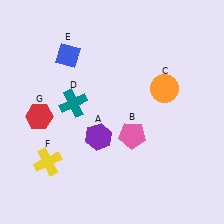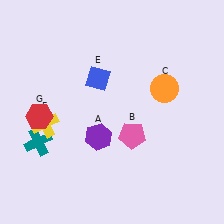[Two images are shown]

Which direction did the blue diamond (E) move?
The blue diamond (E) moved right.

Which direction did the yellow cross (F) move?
The yellow cross (F) moved up.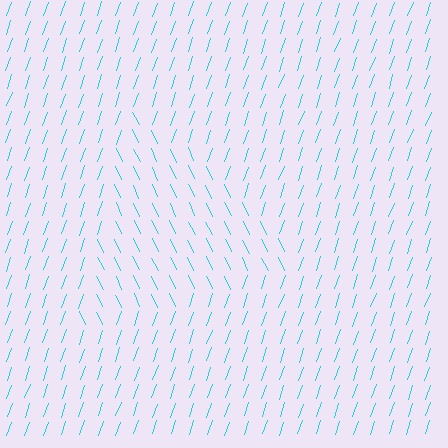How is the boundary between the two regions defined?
The boundary is defined purely by a change in line orientation (approximately 45 degrees difference). All lines are the same color and thickness.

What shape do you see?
I see a triangle.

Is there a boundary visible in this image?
Yes, there is a texture boundary formed by a change in line orientation.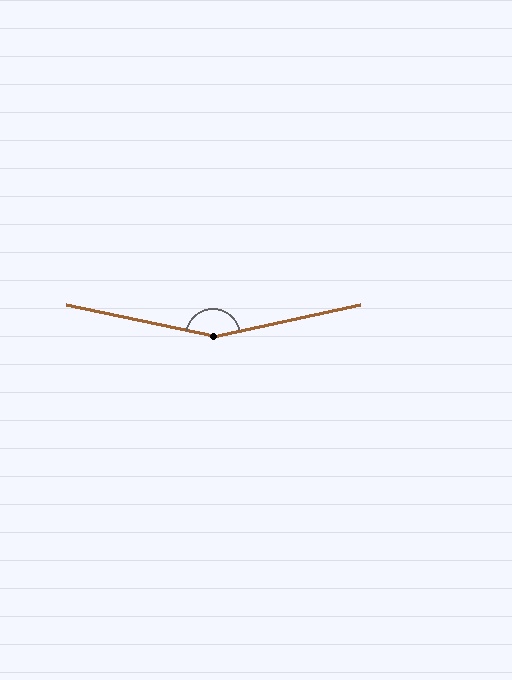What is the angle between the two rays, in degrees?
Approximately 156 degrees.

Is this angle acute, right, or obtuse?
It is obtuse.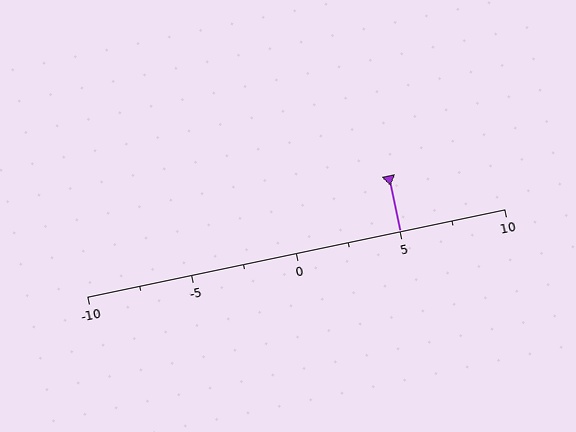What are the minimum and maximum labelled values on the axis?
The axis runs from -10 to 10.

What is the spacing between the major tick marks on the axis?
The major ticks are spaced 5 apart.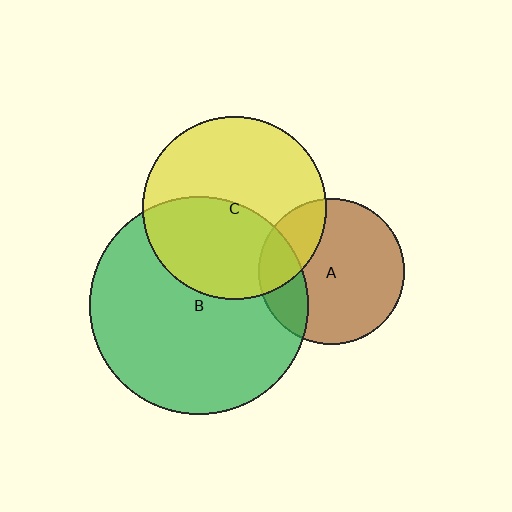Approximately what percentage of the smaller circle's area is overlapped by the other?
Approximately 25%.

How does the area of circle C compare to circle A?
Approximately 1.6 times.